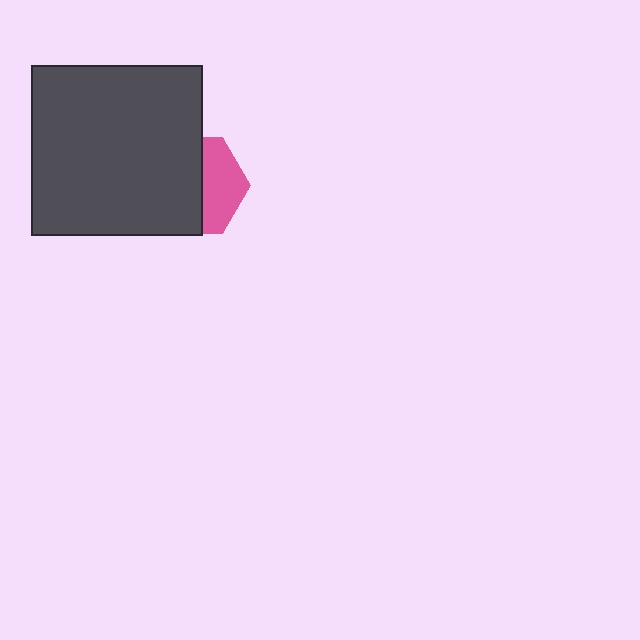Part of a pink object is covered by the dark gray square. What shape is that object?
It is a hexagon.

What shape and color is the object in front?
The object in front is a dark gray square.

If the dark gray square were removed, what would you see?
You would see the complete pink hexagon.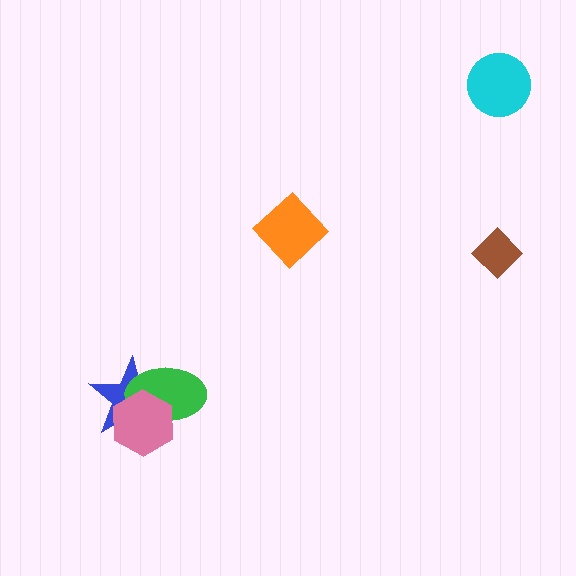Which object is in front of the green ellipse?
The pink hexagon is in front of the green ellipse.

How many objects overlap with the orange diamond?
0 objects overlap with the orange diamond.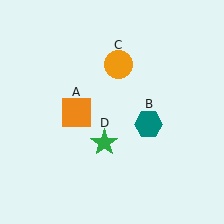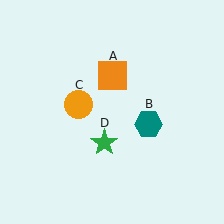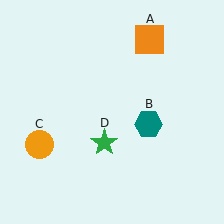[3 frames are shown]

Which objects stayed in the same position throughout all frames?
Teal hexagon (object B) and green star (object D) remained stationary.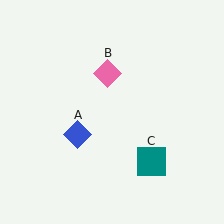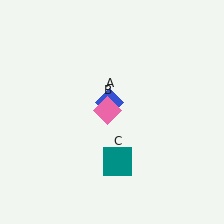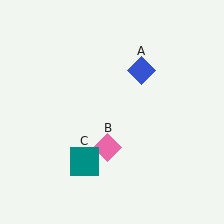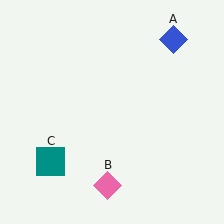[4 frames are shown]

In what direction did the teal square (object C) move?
The teal square (object C) moved left.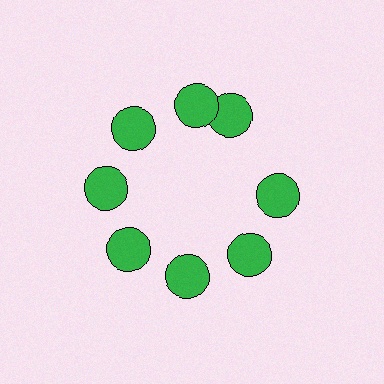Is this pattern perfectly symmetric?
No. The 8 green circles are arranged in a ring, but one element near the 2 o'clock position is rotated out of alignment along the ring, breaking the 8-fold rotational symmetry.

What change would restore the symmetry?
The symmetry would be restored by rotating it back into even spacing with its neighbors so that all 8 circles sit at equal angles and equal distance from the center.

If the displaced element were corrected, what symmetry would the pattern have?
It would have 8-fold rotational symmetry — the pattern would map onto itself every 45 degrees.